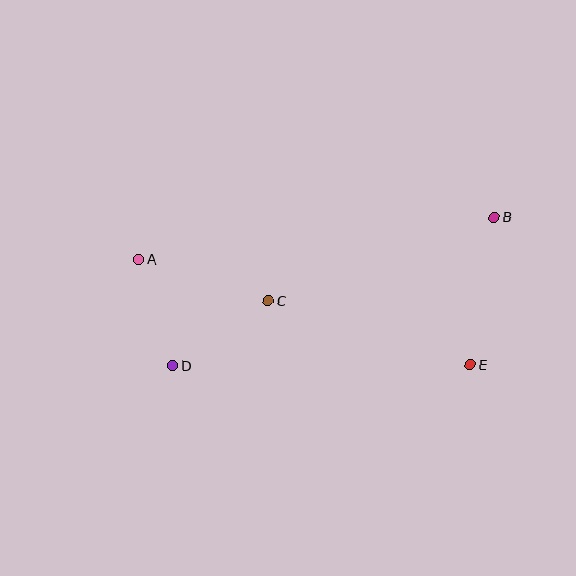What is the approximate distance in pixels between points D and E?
The distance between D and E is approximately 297 pixels.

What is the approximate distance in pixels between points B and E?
The distance between B and E is approximately 149 pixels.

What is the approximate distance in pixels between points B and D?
The distance between B and D is approximately 354 pixels.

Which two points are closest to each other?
Points A and D are closest to each other.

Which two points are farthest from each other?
Points A and B are farthest from each other.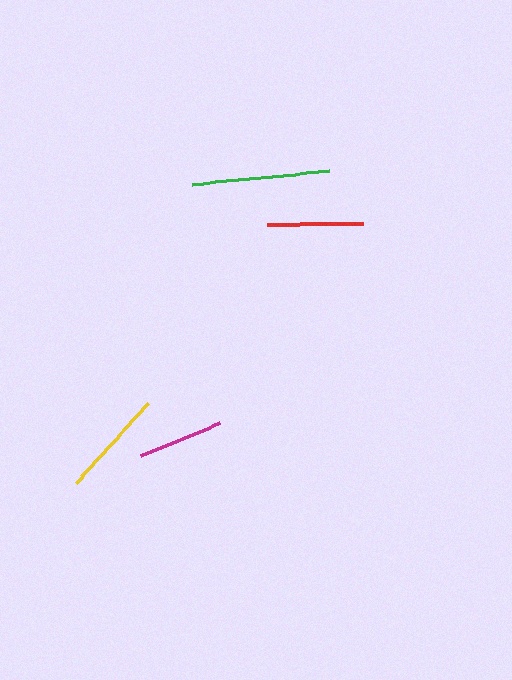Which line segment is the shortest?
The magenta line is the shortest at approximately 85 pixels.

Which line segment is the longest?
The green line is the longest at approximately 138 pixels.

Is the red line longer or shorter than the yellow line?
The yellow line is longer than the red line.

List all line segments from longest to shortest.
From longest to shortest: green, yellow, red, magenta.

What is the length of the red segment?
The red segment is approximately 96 pixels long.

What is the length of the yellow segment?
The yellow segment is approximately 107 pixels long.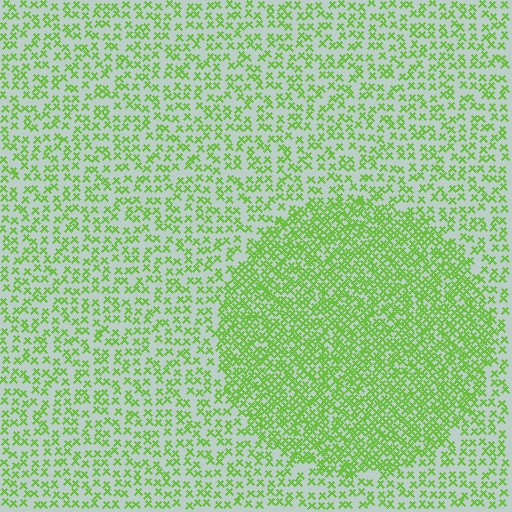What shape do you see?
I see a circle.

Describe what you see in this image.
The image contains small lime elements arranged at two different densities. A circle-shaped region is visible where the elements are more densely packed than the surrounding area.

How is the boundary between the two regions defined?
The boundary is defined by a change in element density (approximately 2.1x ratio). All elements are the same color, size, and shape.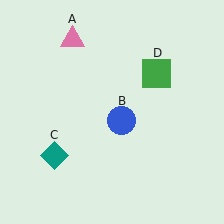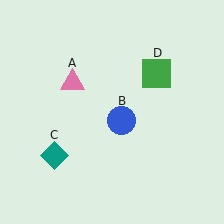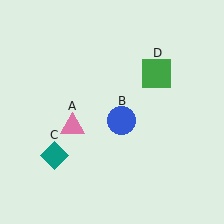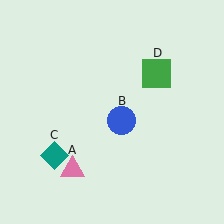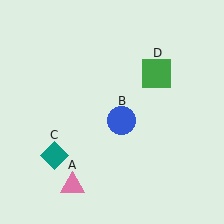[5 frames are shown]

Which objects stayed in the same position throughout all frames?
Blue circle (object B) and teal diamond (object C) and green square (object D) remained stationary.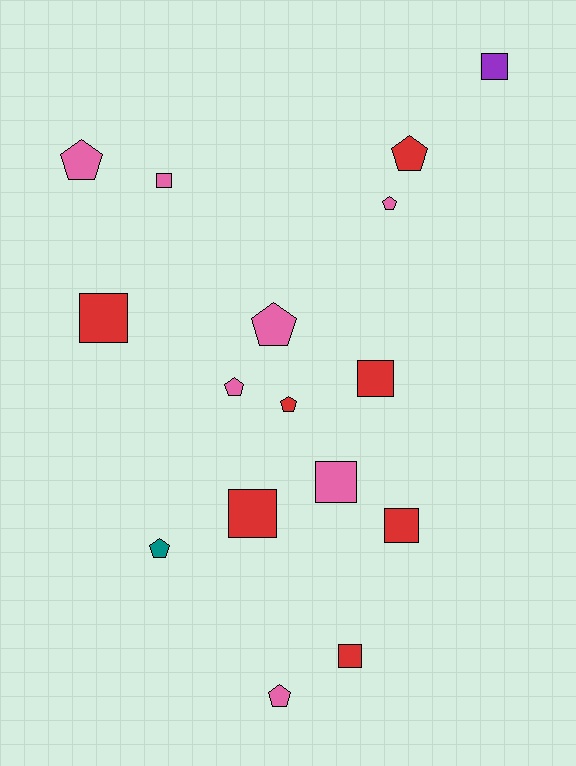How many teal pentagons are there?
There is 1 teal pentagon.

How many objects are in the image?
There are 16 objects.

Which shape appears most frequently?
Square, with 8 objects.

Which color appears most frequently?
Pink, with 7 objects.